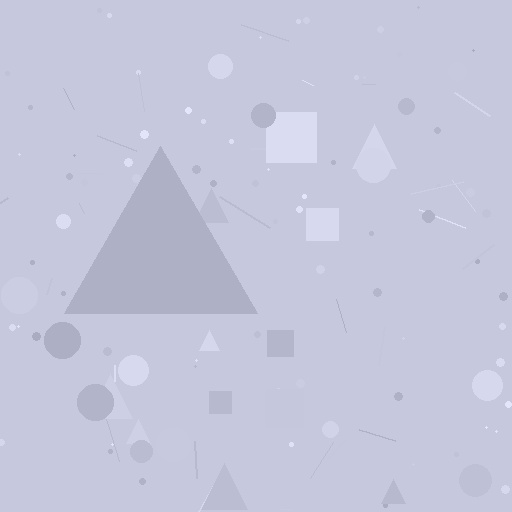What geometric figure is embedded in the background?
A triangle is embedded in the background.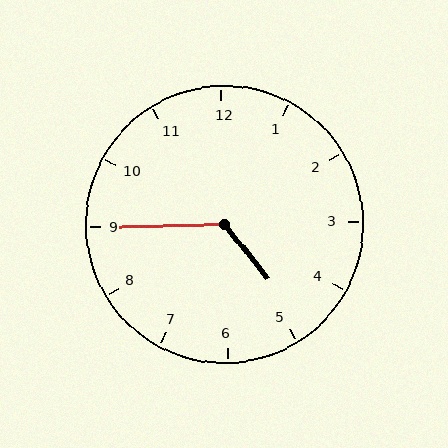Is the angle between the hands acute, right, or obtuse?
It is obtuse.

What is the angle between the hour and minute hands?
Approximately 128 degrees.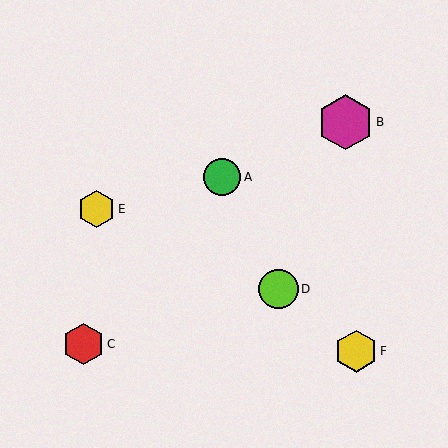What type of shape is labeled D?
Shape D is a lime circle.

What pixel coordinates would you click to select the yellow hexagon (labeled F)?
Click at (356, 351) to select the yellow hexagon F.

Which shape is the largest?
The magenta hexagon (labeled B) is the largest.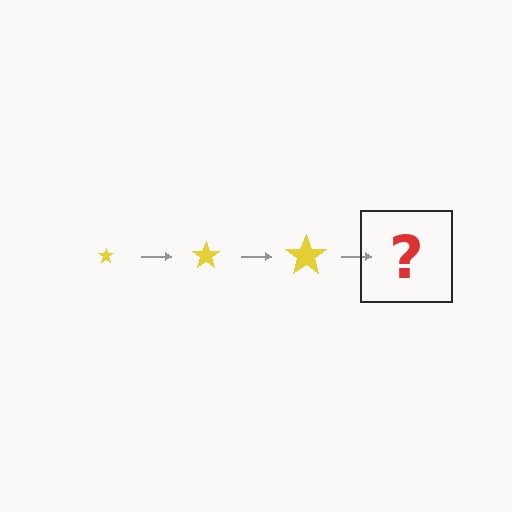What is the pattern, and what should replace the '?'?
The pattern is that the star gets progressively larger each step. The '?' should be a yellow star, larger than the previous one.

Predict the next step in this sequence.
The next step is a yellow star, larger than the previous one.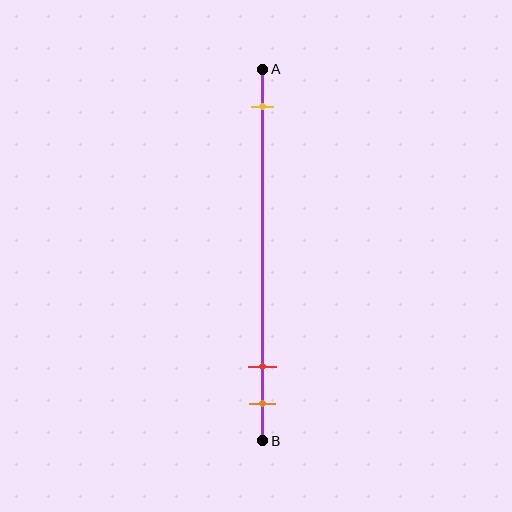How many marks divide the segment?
There are 3 marks dividing the segment.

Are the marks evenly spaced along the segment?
No, the marks are not evenly spaced.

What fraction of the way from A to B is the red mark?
The red mark is approximately 80% (0.8) of the way from A to B.